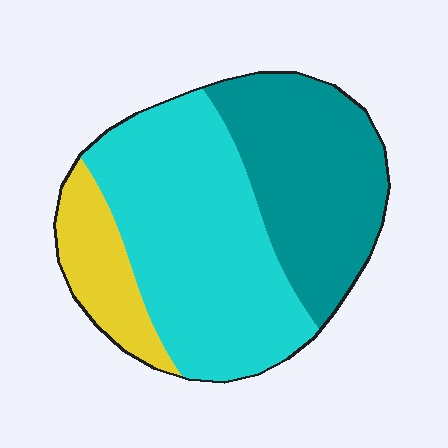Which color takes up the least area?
Yellow, at roughly 15%.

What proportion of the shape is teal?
Teal covers 36% of the shape.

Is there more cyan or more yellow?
Cyan.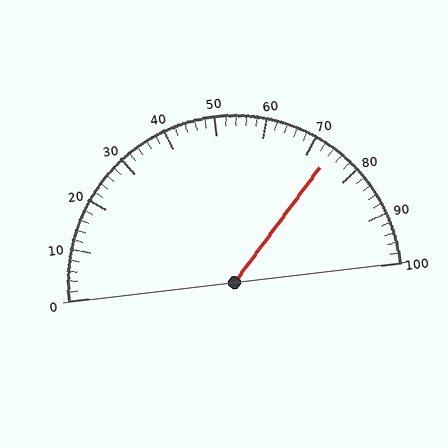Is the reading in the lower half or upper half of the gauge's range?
The reading is in the upper half of the range (0 to 100).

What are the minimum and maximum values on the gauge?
The gauge ranges from 0 to 100.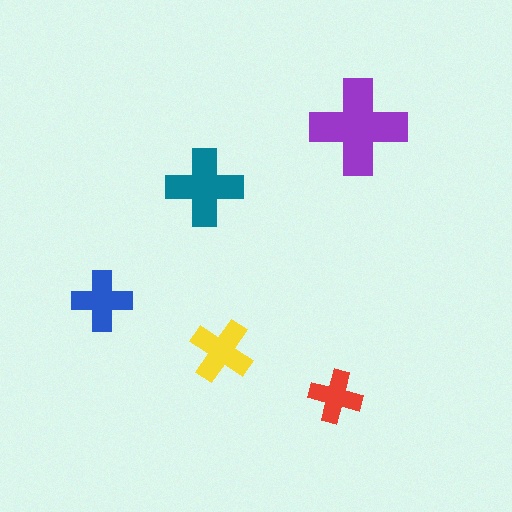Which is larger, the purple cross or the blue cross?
The purple one.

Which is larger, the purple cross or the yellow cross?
The purple one.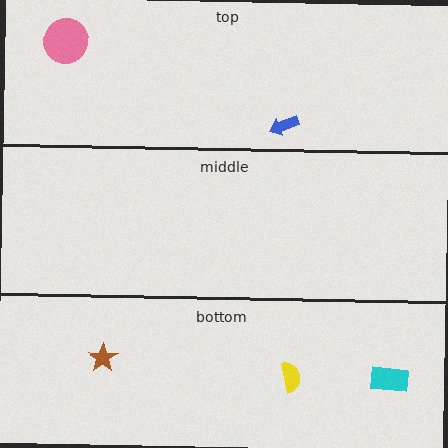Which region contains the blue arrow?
The top region.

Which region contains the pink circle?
The top region.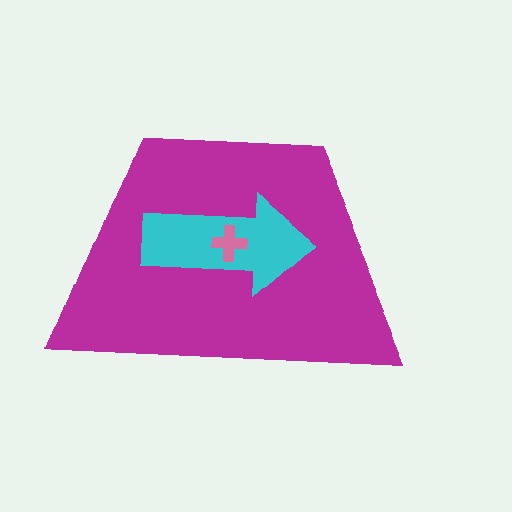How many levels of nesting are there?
3.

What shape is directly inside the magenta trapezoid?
The cyan arrow.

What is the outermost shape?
The magenta trapezoid.